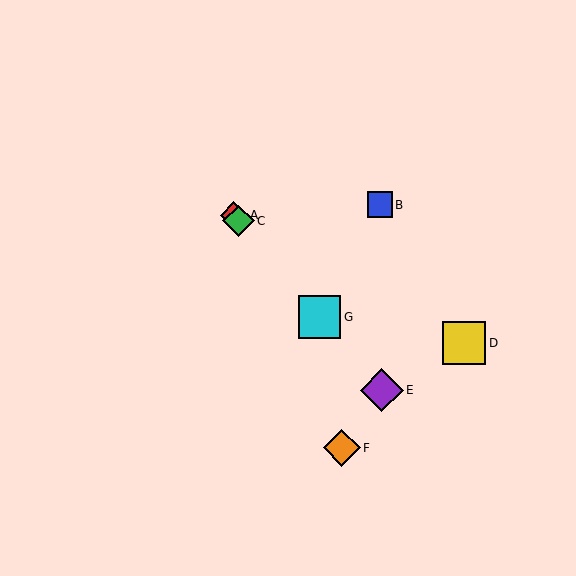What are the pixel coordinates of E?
Object E is at (382, 390).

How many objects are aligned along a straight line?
4 objects (A, C, E, G) are aligned along a straight line.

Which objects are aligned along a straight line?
Objects A, C, E, G are aligned along a straight line.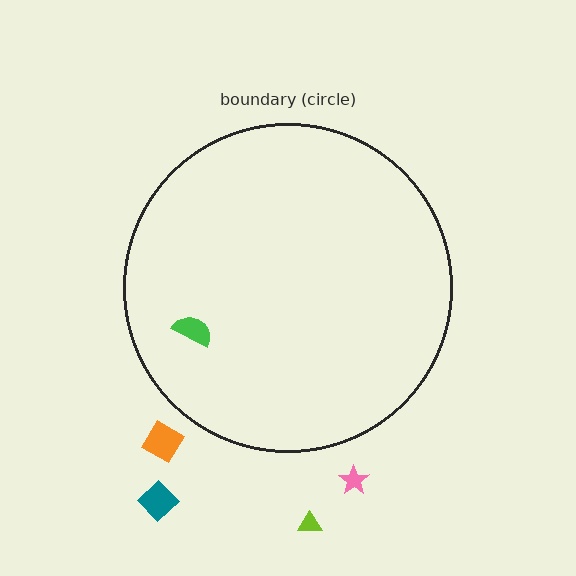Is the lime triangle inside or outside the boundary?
Outside.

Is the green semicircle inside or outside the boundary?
Inside.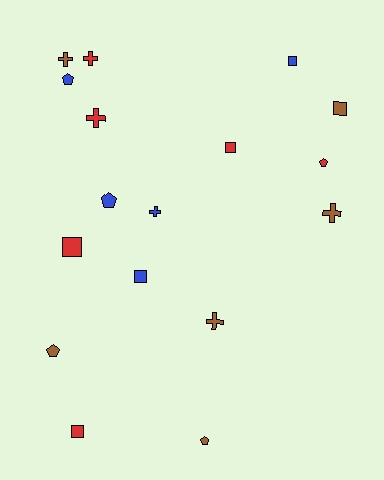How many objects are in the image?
There are 17 objects.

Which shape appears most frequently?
Square, with 6 objects.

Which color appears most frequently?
Red, with 6 objects.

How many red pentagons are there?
There is 1 red pentagon.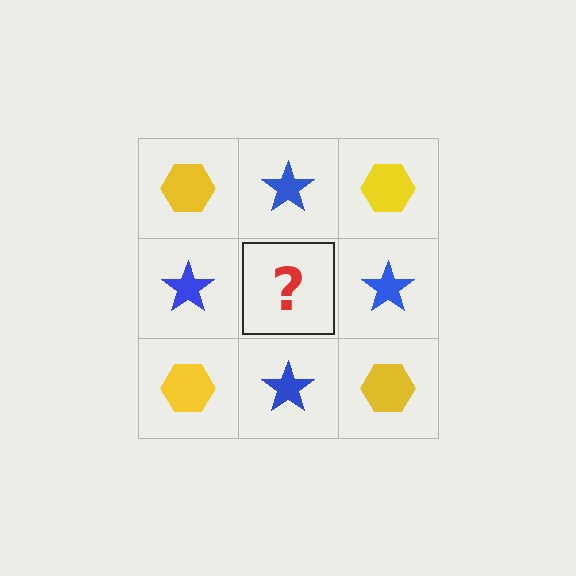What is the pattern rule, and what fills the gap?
The rule is that it alternates yellow hexagon and blue star in a checkerboard pattern. The gap should be filled with a yellow hexagon.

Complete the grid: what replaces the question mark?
The question mark should be replaced with a yellow hexagon.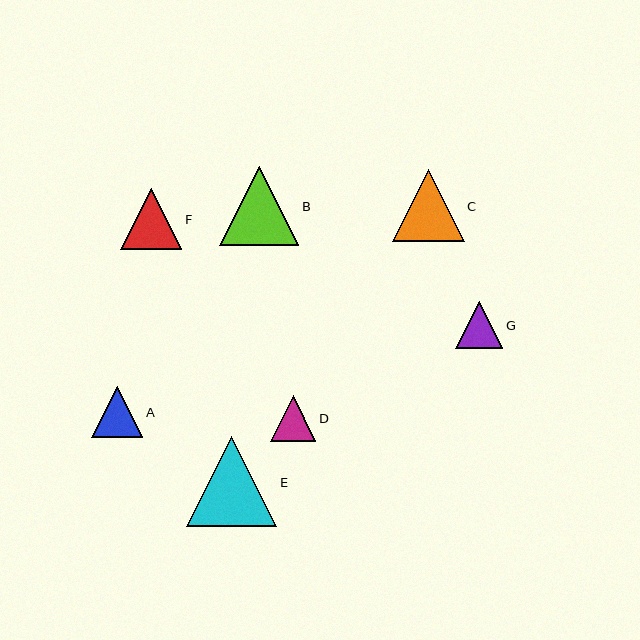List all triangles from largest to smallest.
From largest to smallest: E, B, C, F, A, G, D.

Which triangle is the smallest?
Triangle D is the smallest with a size of approximately 46 pixels.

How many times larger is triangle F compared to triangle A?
Triangle F is approximately 1.2 times the size of triangle A.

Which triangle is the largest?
Triangle E is the largest with a size of approximately 90 pixels.